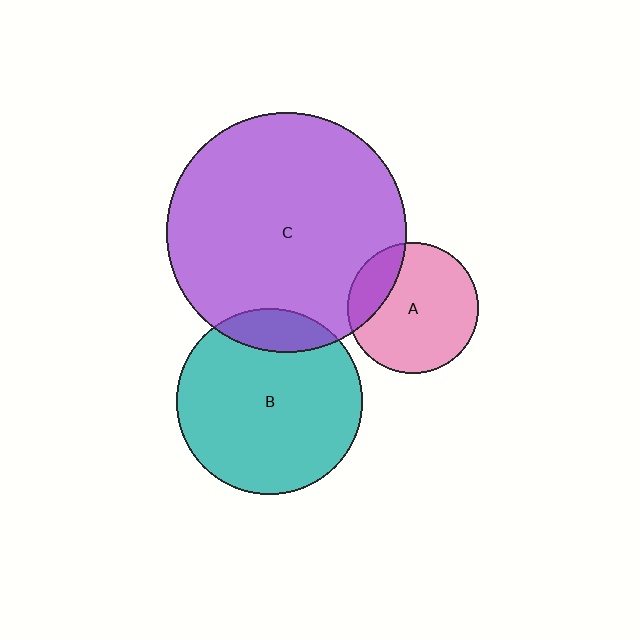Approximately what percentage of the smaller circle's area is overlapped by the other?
Approximately 20%.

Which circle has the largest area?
Circle C (purple).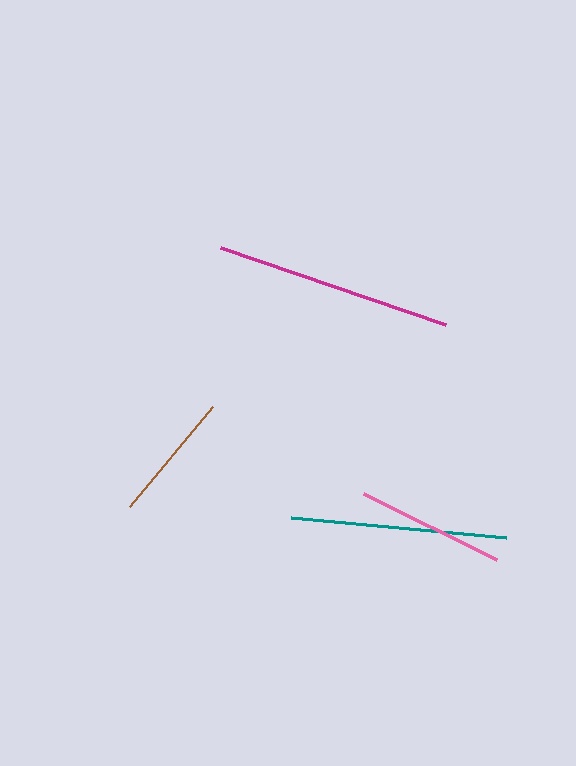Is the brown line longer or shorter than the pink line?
The pink line is longer than the brown line.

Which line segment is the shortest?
The brown line is the shortest at approximately 130 pixels.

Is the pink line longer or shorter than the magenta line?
The magenta line is longer than the pink line.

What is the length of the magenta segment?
The magenta segment is approximately 237 pixels long.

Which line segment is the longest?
The magenta line is the longest at approximately 237 pixels.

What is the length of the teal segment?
The teal segment is approximately 216 pixels long.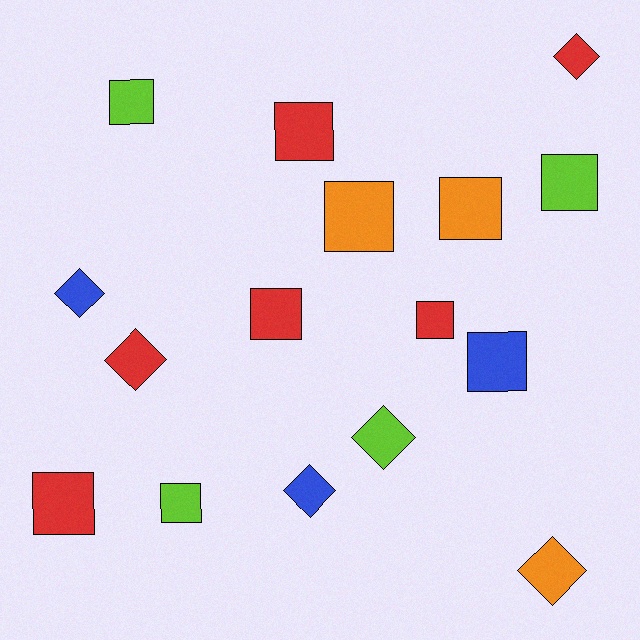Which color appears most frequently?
Red, with 6 objects.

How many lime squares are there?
There are 3 lime squares.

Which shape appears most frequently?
Square, with 10 objects.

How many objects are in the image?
There are 16 objects.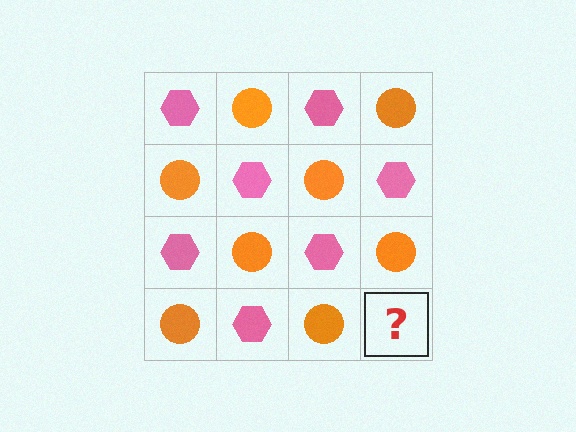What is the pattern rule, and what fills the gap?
The rule is that it alternates pink hexagon and orange circle in a checkerboard pattern. The gap should be filled with a pink hexagon.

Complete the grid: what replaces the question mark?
The question mark should be replaced with a pink hexagon.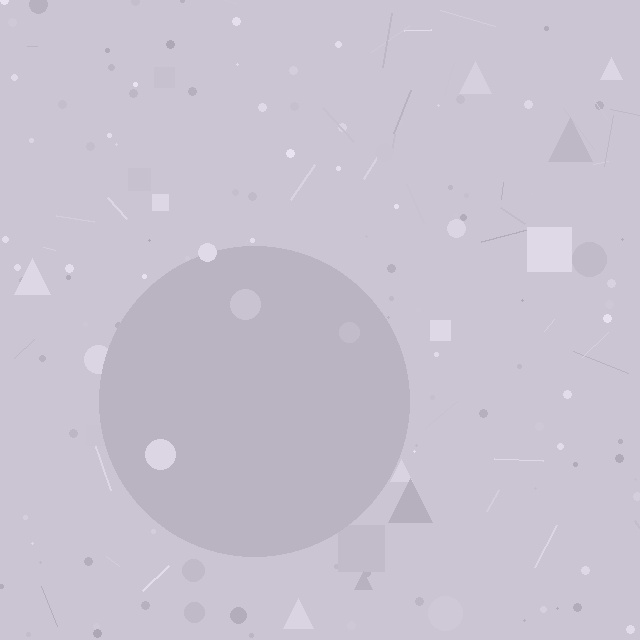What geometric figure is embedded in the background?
A circle is embedded in the background.